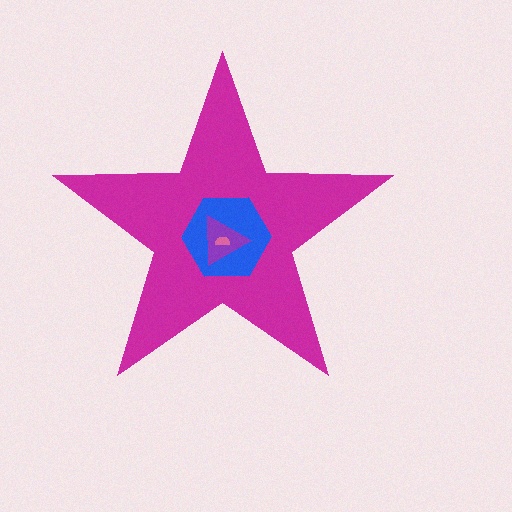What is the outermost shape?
The magenta star.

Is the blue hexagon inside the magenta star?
Yes.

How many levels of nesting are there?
4.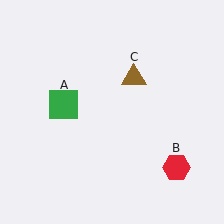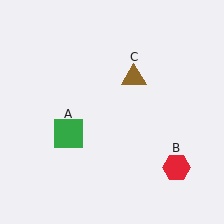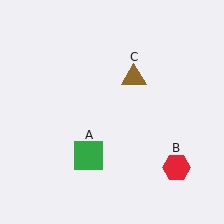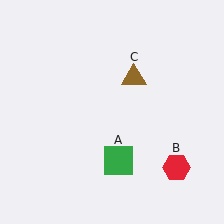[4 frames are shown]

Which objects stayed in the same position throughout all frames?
Red hexagon (object B) and brown triangle (object C) remained stationary.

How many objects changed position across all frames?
1 object changed position: green square (object A).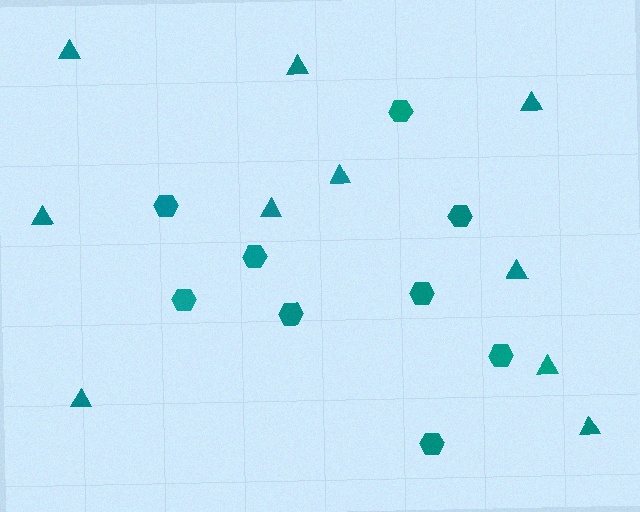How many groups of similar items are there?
There are 2 groups: one group of triangles (10) and one group of hexagons (9).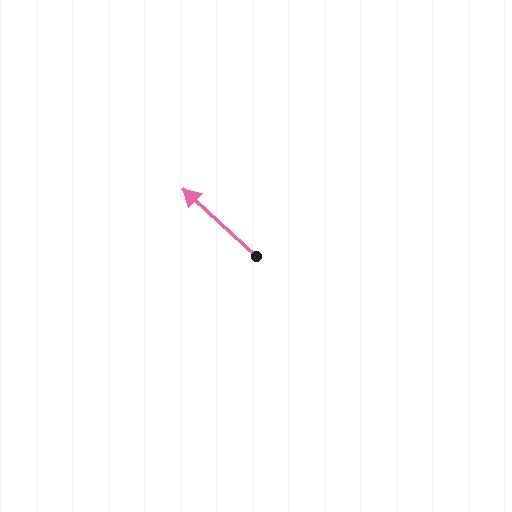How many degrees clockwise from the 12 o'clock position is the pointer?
Approximately 313 degrees.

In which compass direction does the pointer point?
Northwest.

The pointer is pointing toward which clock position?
Roughly 10 o'clock.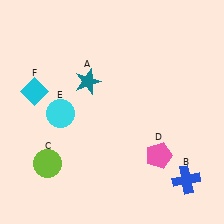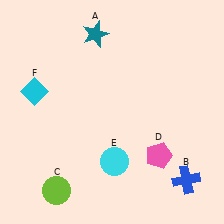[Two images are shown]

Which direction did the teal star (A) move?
The teal star (A) moved up.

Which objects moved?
The objects that moved are: the teal star (A), the lime circle (C), the cyan circle (E).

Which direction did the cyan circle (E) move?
The cyan circle (E) moved right.